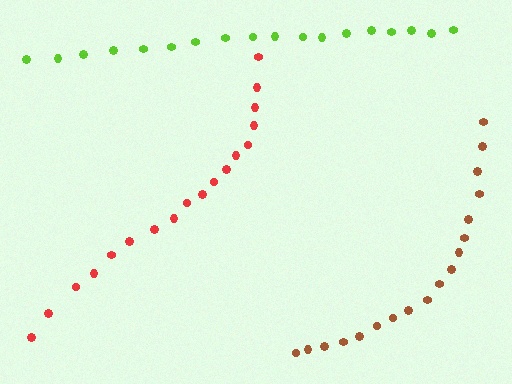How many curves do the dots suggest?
There are 3 distinct paths.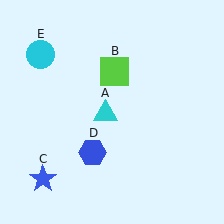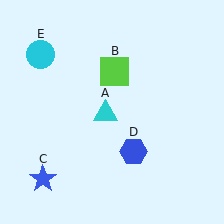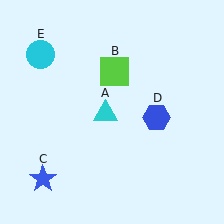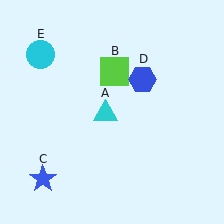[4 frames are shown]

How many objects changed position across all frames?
1 object changed position: blue hexagon (object D).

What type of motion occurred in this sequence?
The blue hexagon (object D) rotated counterclockwise around the center of the scene.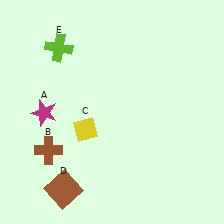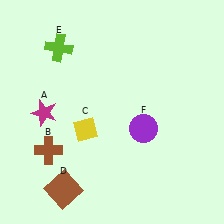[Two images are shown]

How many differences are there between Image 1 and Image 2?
There is 1 difference between the two images.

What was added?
A purple circle (F) was added in Image 2.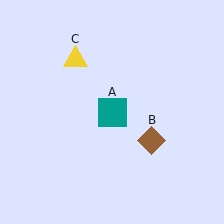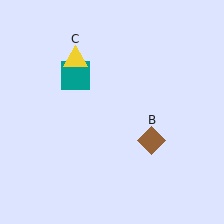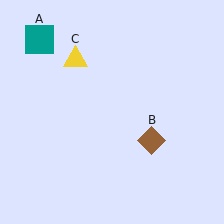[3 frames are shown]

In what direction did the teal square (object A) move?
The teal square (object A) moved up and to the left.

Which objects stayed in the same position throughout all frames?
Brown diamond (object B) and yellow triangle (object C) remained stationary.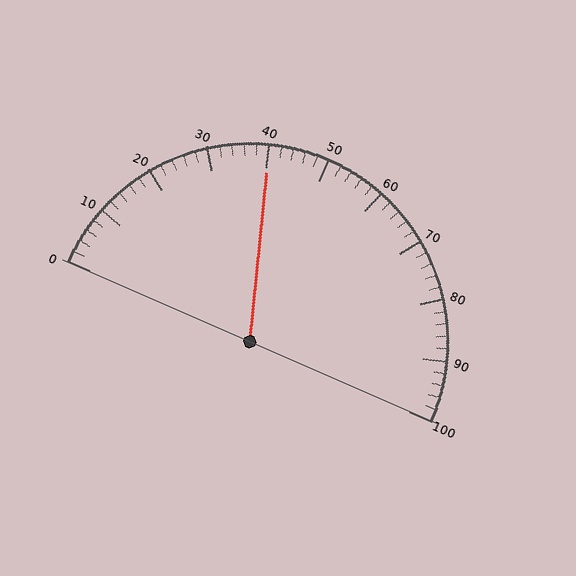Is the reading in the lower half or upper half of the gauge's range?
The reading is in the lower half of the range (0 to 100).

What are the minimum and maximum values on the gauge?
The gauge ranges from 0 to 100.